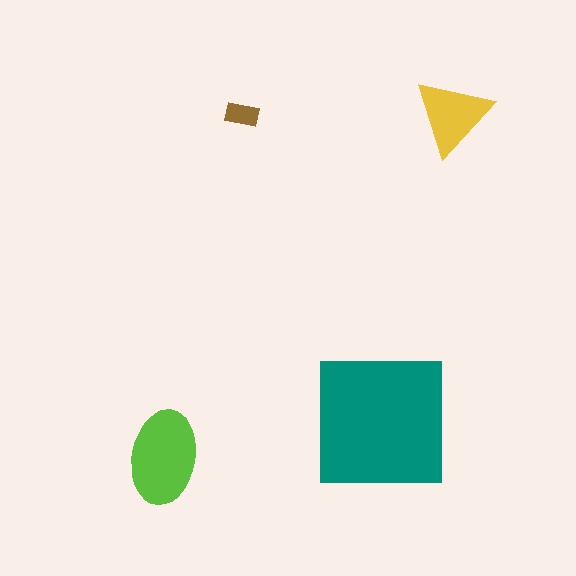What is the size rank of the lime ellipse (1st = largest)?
2nd.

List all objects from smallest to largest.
The brown rectangle, the yellow triangle, the lime ellipse, the teal square.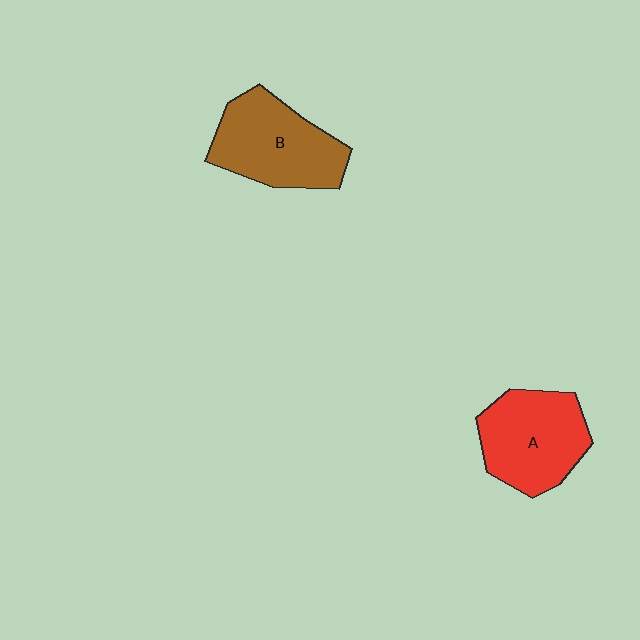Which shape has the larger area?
Shape B (brown).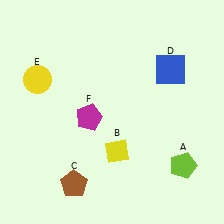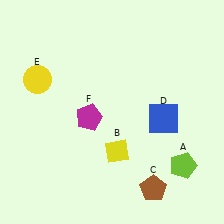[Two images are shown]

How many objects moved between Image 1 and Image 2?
2 objects moved between the two images.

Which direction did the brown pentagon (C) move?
The brown pentagon (C) moved right.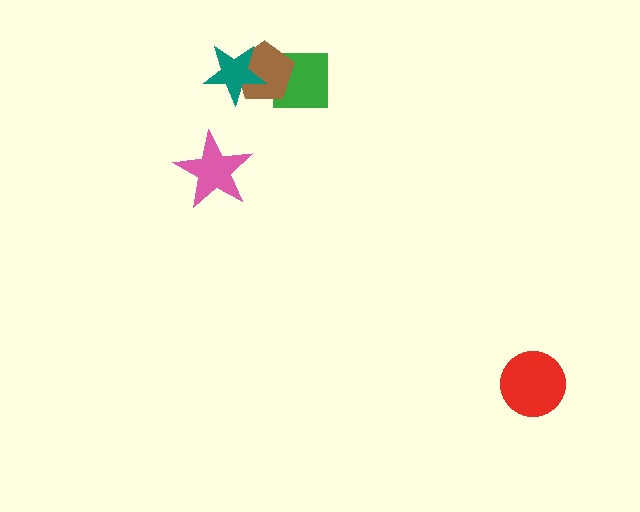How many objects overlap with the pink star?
0 objects overlap with the pink star.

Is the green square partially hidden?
Yes, it is partially covered by another shape.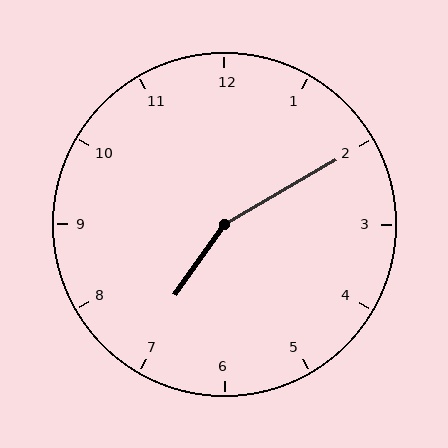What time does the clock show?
7:10.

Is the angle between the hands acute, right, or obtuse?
It is obtuse.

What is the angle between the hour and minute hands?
Approximately 155 degrees.